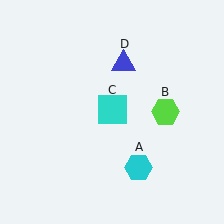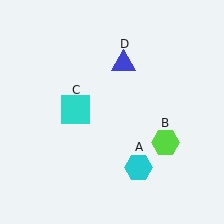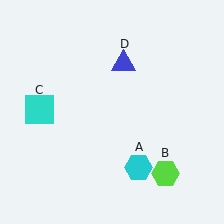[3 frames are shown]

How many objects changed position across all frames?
2 objects changed position: lime hexagon (object B), cyan square (object C).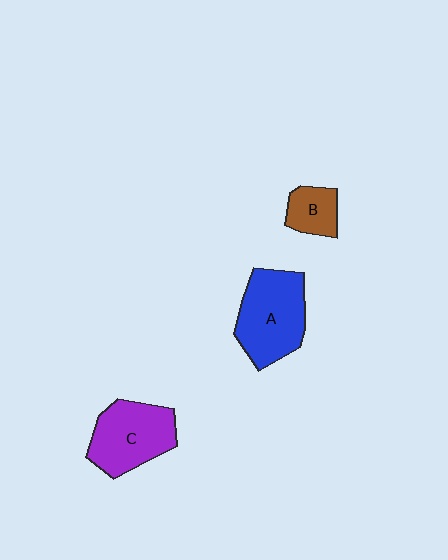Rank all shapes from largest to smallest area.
From largest to smallest: A (blue), C (purple), B (brown).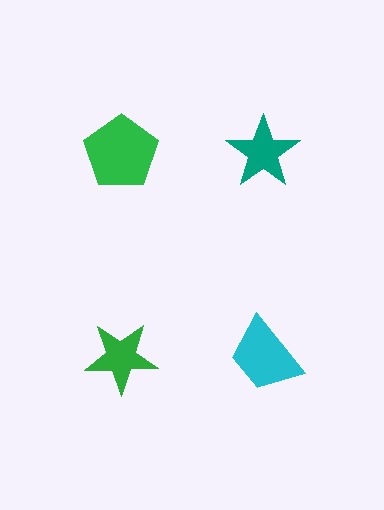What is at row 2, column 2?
A cyan trapezoid.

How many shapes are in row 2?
2 shapes.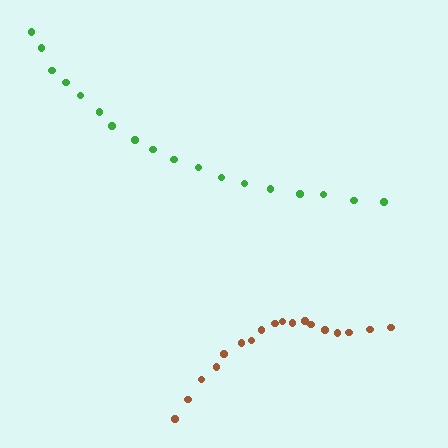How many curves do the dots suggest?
There are 2 distinct paths.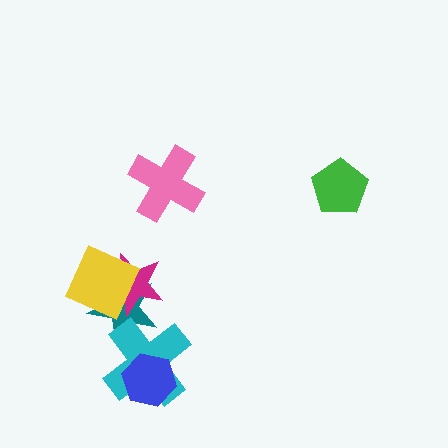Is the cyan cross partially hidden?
Yes, it is partially covered by another shape.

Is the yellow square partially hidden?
No, no other shape covers it.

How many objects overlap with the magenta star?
2 objects overlap with the magenta star.